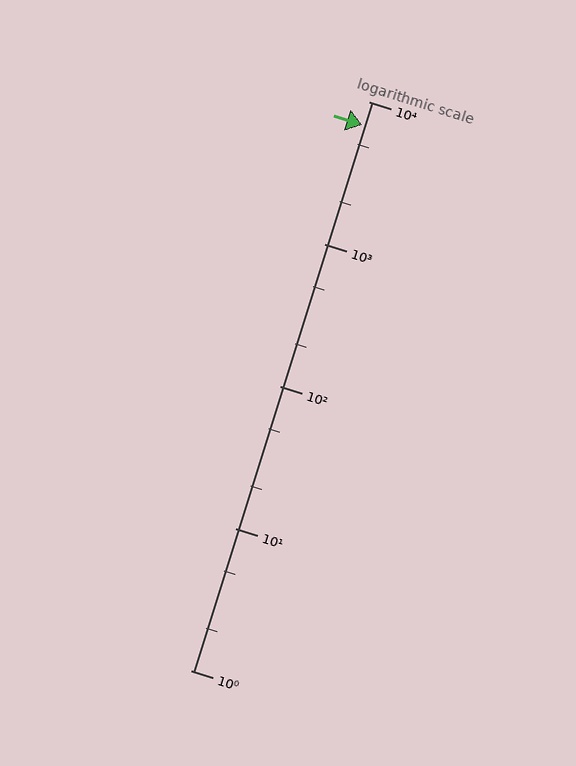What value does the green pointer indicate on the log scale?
The pointer indicates approximately 6800.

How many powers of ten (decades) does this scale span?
The scale spans 4 decades, from 1 to 10000.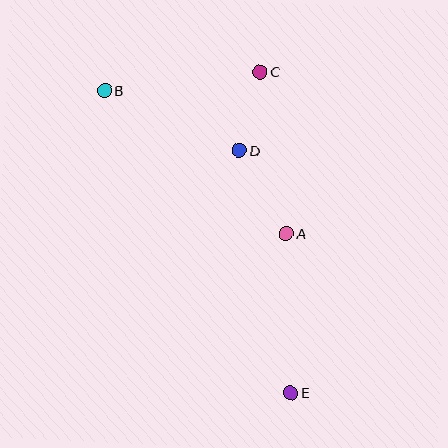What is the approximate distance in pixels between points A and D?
The distance between A and D is approximately 95 pixels.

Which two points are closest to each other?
Points C and D are closest to each other.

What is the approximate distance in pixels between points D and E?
The distance between D and E is approximately 248 pixels.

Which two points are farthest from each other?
Points B and E are farthest from each other.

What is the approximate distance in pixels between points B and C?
The distance between B and C is approximately 157 pixels.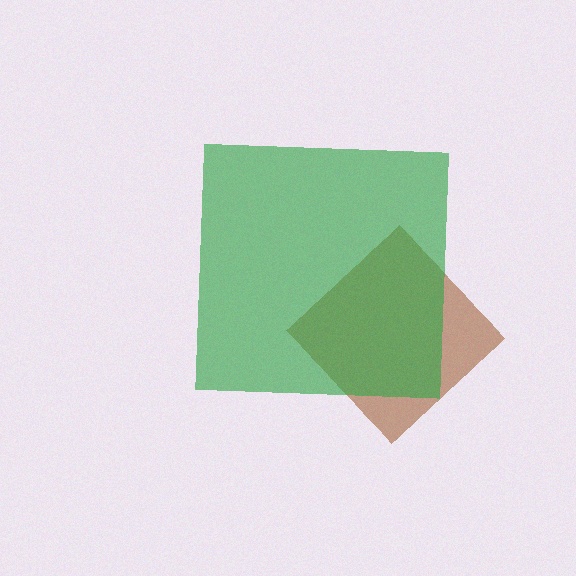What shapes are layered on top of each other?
The layered shapes are: a brown diamond, a green square.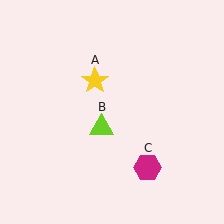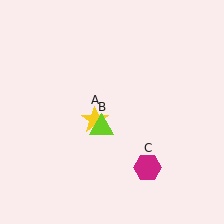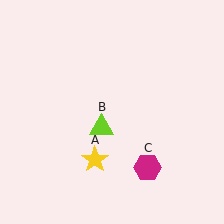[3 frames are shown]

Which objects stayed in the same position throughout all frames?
Lime triangle (object B) and magenta hexagon (object C) remained stationary.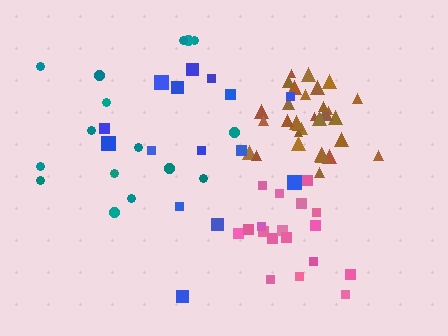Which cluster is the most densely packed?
Brown.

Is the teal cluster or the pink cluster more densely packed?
Pink.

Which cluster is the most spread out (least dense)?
Blue.